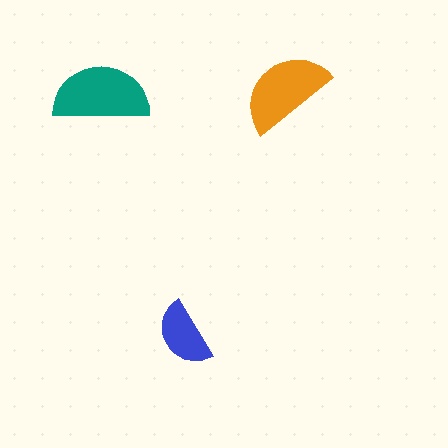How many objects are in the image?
There are 3 objects in the image.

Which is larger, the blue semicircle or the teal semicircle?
The teal one.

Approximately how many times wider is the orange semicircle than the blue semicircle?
About 1.5 times wider.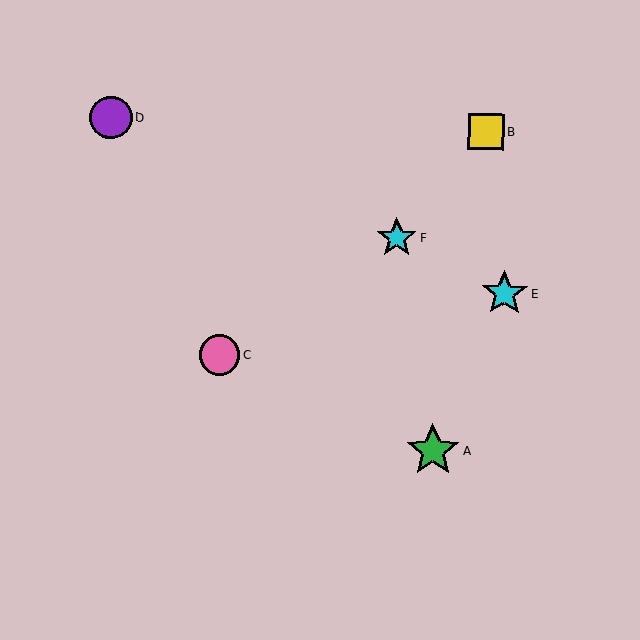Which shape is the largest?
The green star (labeled A) is the largest.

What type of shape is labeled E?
Shape E is a cyan star.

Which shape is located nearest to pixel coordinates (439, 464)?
The green star (labeled A) at (433, 451) is nearest to that location.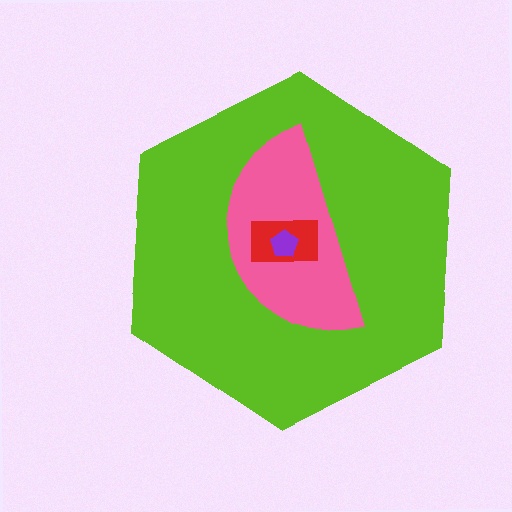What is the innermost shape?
The purple pentagon.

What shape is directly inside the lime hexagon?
The pink semicircle.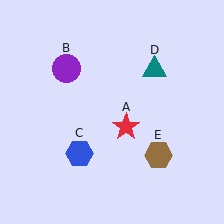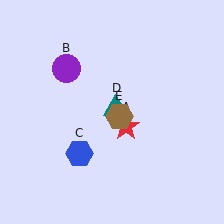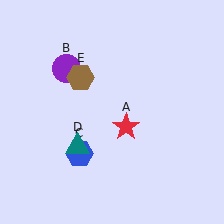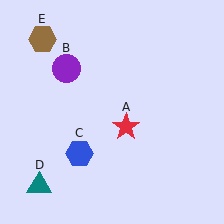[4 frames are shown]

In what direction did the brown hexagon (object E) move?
The brown hexagon (object E) moved up and to the left.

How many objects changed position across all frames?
2 objects changed position: teal triangle (object D), brown hexagon (object E).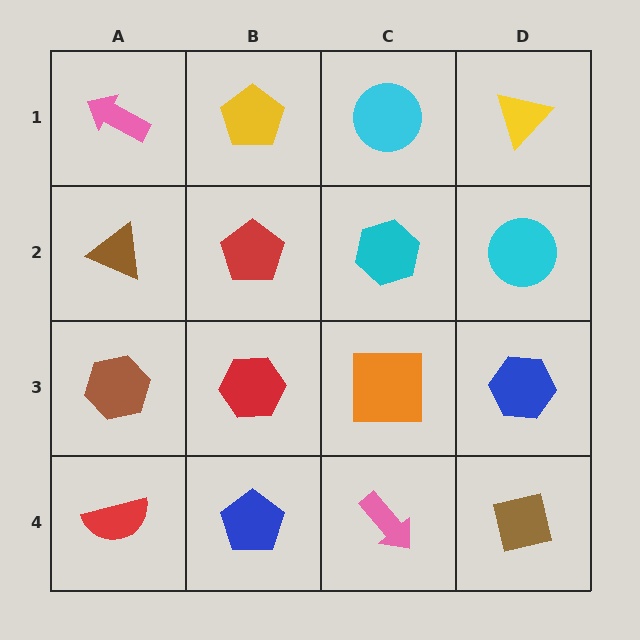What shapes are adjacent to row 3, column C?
A cyan hexagon (row 2, column C), a pink arrow (row 4, column C), a red hexagon (row 3, column B), a blue hexagon (row 3, column D).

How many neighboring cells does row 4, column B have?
3.